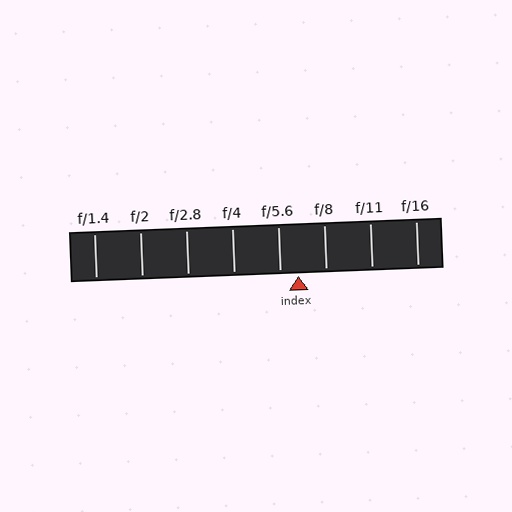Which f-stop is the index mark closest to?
The index mark is closest to f/5.6.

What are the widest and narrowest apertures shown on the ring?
The widest aperture shown is f/1.4 and the narrowest is f/16.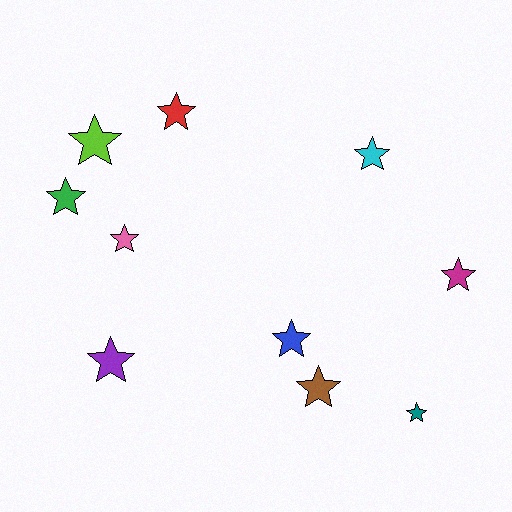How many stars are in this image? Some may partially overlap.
There are 10 stars.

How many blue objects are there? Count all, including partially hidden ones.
There is 1 blue object.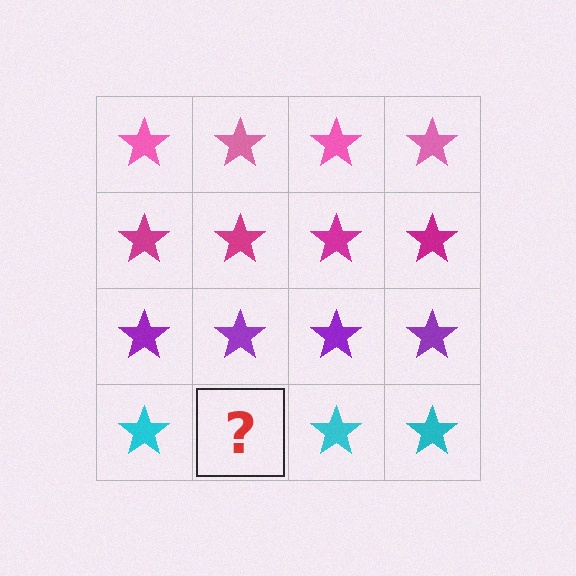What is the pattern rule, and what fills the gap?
The rule is that each row has a consistent color. The gap should be filled with a cyan star.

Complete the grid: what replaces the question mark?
The question mark should be replaced with a cyan star.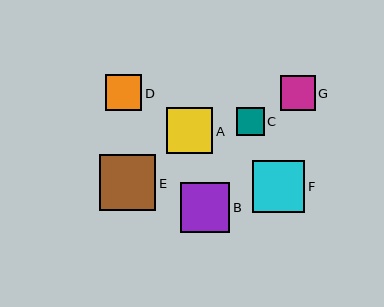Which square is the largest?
Square E is the largest with a size of approximately 56 pixels.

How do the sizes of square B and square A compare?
Square B and square A are approximately the same size.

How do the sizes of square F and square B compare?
Square F and square B are approximately the same size.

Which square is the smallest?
Square C is the smallest with a size of approximately 28 pixels.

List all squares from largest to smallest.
From largest to smallest: E, F, B, A, D, G, C.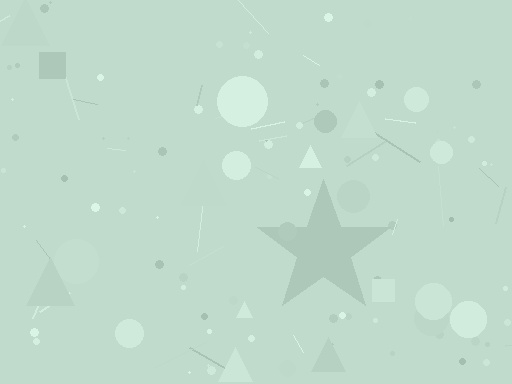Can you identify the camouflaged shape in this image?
The camouflaged shape is a star.